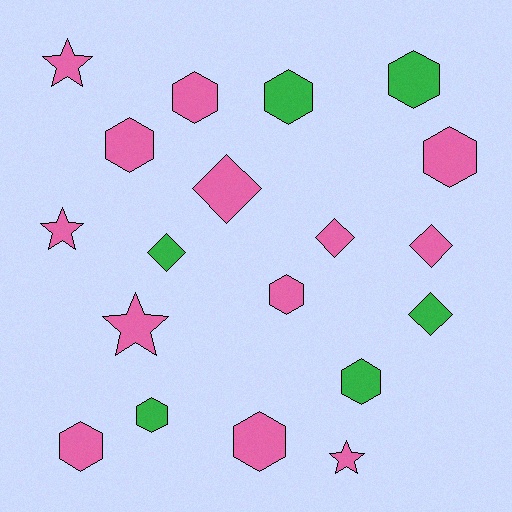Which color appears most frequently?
Pink, with 13 objects.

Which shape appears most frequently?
Hexagon, with 10 objects.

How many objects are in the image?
There are 19 objects.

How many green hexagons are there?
There are 4 green hexagons.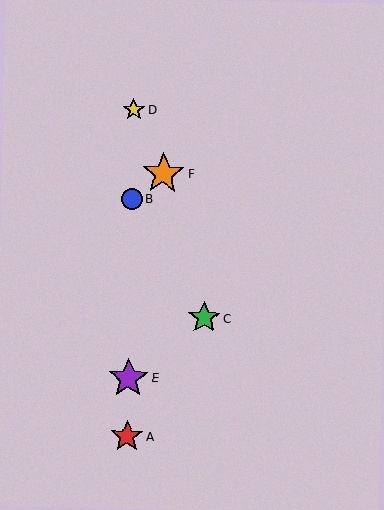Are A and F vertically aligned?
No, A is at x≈127 and F is at x≈163.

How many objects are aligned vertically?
4 objects (A, B, D, E) are aligned vertically.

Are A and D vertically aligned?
Yes, both are at x≈127.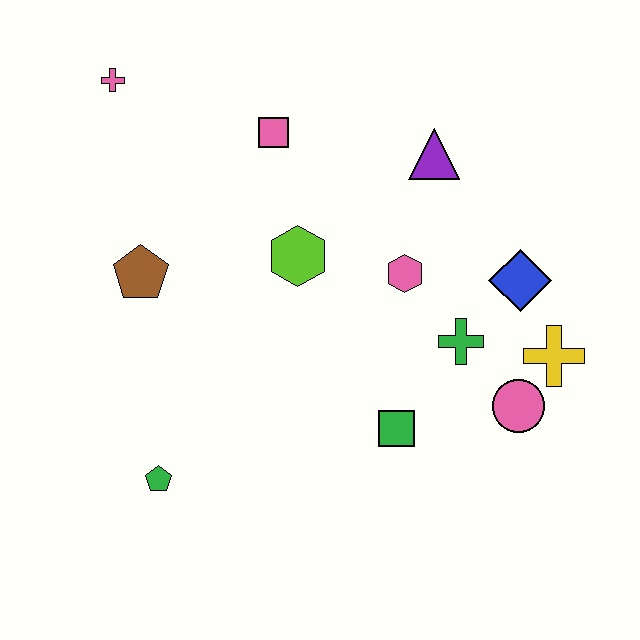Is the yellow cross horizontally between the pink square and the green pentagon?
No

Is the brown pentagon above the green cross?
Yes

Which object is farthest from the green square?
The pink cross is farthest from the green square.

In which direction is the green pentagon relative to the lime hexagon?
The green pentagon is below the lime hexagon.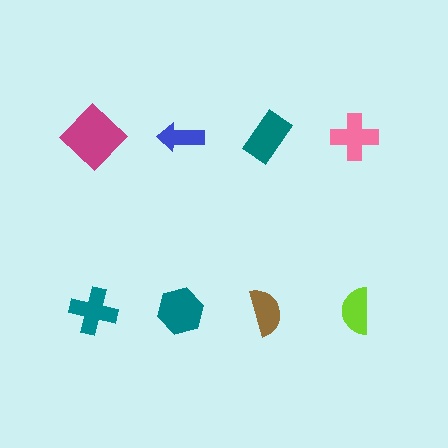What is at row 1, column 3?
A teal rectangle.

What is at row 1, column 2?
A blue arrow.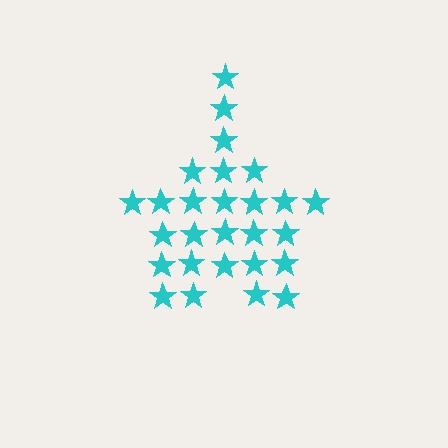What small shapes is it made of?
It is made of small stars.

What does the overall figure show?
The overall figure shows a star.